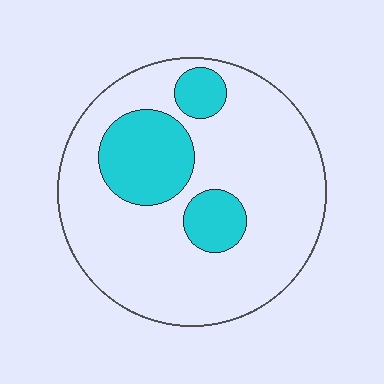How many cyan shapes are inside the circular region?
3.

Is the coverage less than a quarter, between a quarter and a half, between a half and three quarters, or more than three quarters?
Less than a quarter.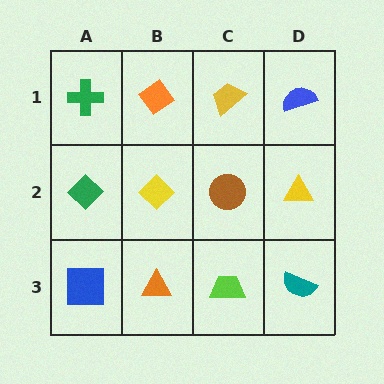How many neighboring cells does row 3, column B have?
3.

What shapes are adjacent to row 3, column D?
A yellow triangle (row 2, column D), a lime trapezoid (row 3, column C).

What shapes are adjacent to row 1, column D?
A yellow triangle (row 2, column D), a yellow trapezoid (row 1, column C).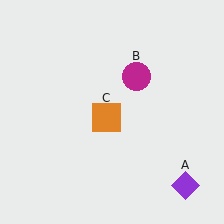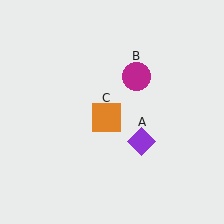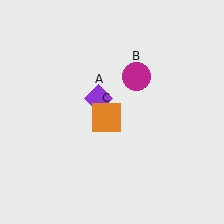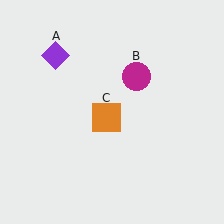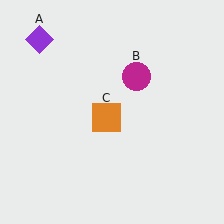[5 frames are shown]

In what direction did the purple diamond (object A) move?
The purple diamond (object A) moved up and to the left.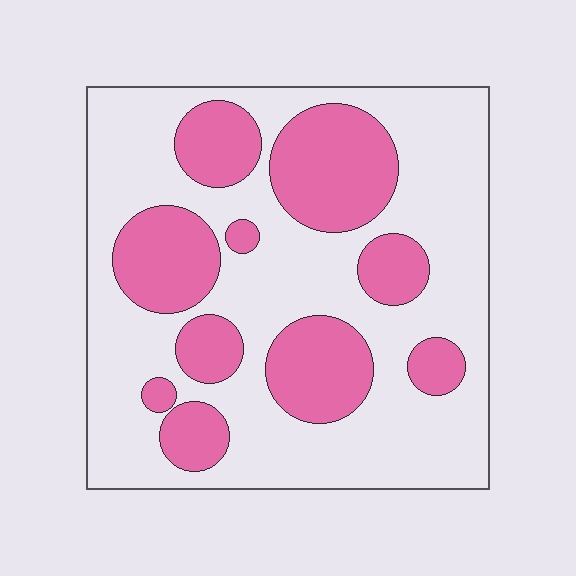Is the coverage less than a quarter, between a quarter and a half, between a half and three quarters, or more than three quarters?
Between a quarter and a half.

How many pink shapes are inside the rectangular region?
10.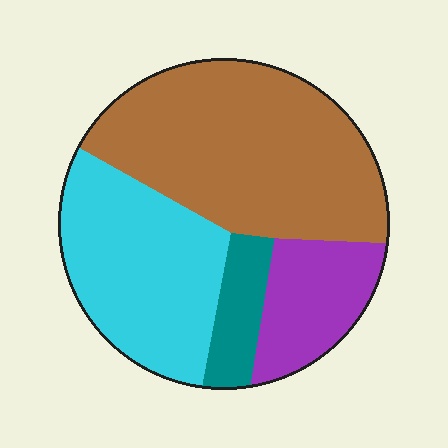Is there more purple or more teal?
Purple.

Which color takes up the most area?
Brown, at roughly 45%.